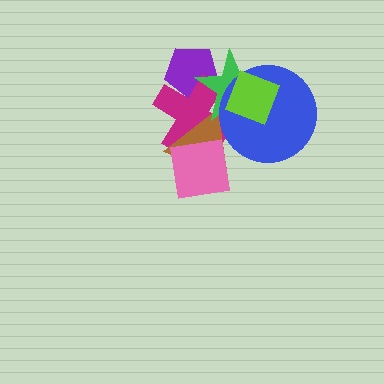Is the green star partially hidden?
Yes, it is partially covered by another shape.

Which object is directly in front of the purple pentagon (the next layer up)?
The magenta cross is directly in front of the purple pentagon.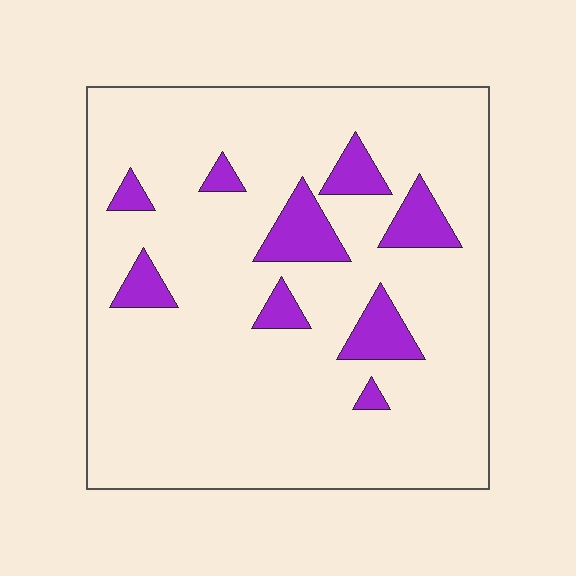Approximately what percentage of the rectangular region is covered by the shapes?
Approximately 10%.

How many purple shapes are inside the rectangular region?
9.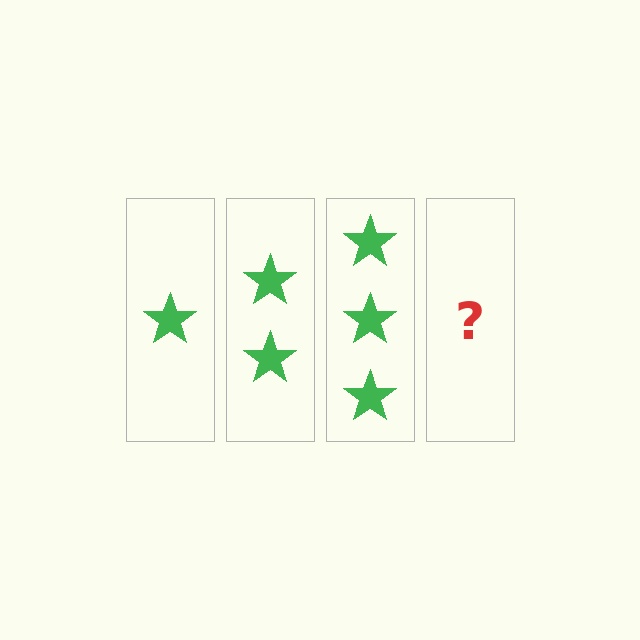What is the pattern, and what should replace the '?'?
The pattern is that each step adds one more star. The '?' should be 4 stars.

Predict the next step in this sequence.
The next step is 4 stars.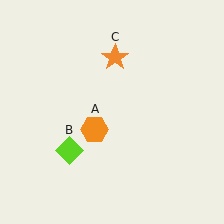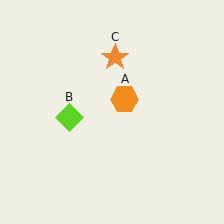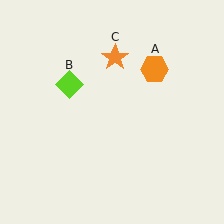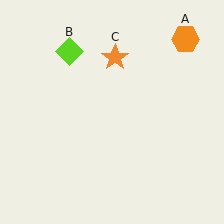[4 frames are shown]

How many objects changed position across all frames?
2 objects changed position: orange hexagon (object A), lime diamond (object B).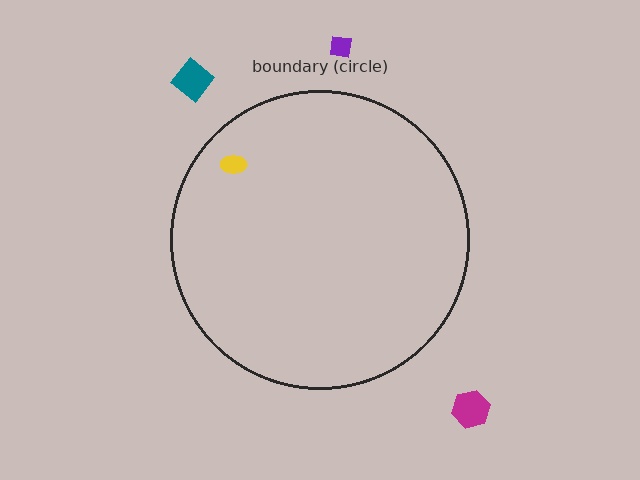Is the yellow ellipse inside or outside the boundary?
Inside.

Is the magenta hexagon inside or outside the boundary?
Outside.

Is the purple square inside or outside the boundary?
Outside.